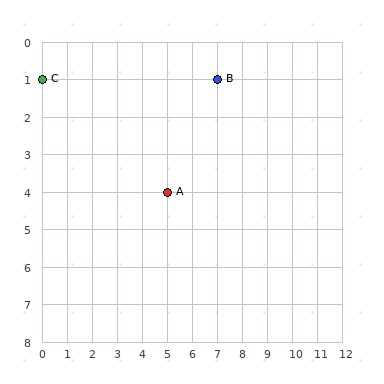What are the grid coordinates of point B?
Point B is at grid coordinates (7, 1).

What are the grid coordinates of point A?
Point A is at grid coordinates (5, 4).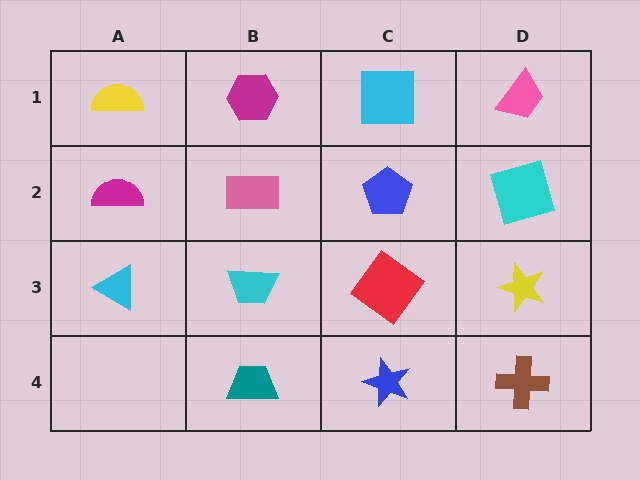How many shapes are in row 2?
4 shapes.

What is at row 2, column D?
A cyan square.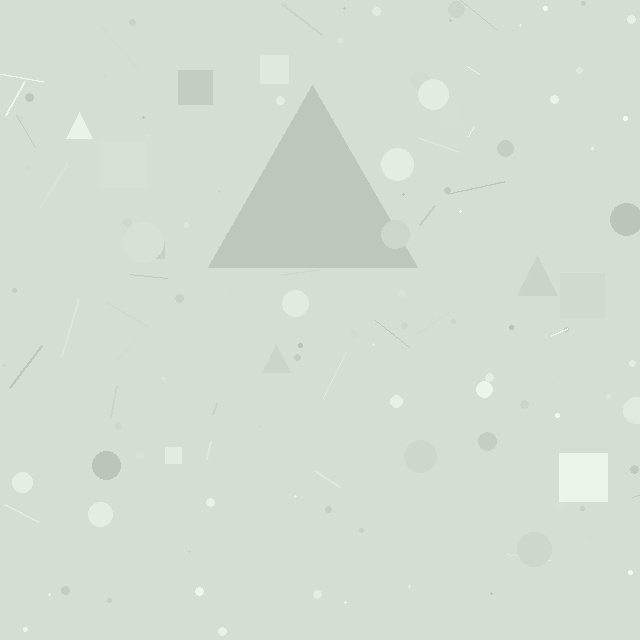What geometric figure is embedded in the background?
A triangle is embedded in the background.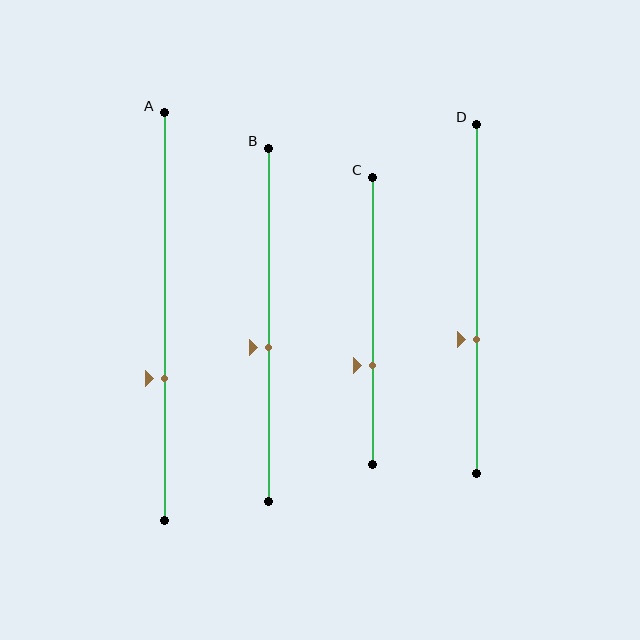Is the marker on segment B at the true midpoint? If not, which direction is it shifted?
No, the marker on segment B is shifted downward by about 6% of the segment length.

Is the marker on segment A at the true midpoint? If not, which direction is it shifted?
No, the marker on segment A is shifted downward by about 15% of the segment length.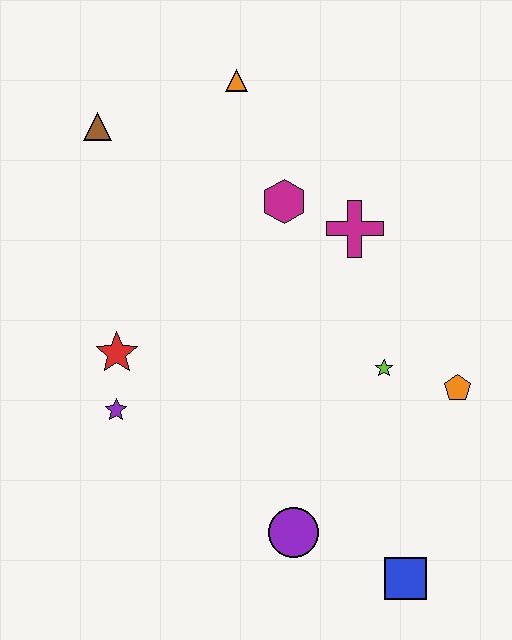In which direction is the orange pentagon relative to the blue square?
The orange pentagon is above the blue square.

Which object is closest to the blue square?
The purple circle is closest to the blue square.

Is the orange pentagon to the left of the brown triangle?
No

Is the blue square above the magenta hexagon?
No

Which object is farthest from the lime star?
The brown triangle is farthest from the lime star.